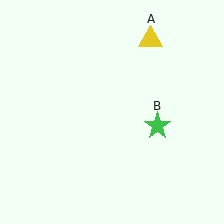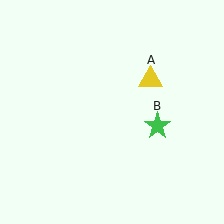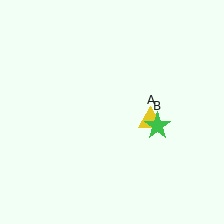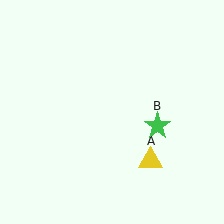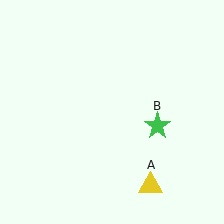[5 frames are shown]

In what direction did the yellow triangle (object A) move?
The yellow triangle (object A) moved down.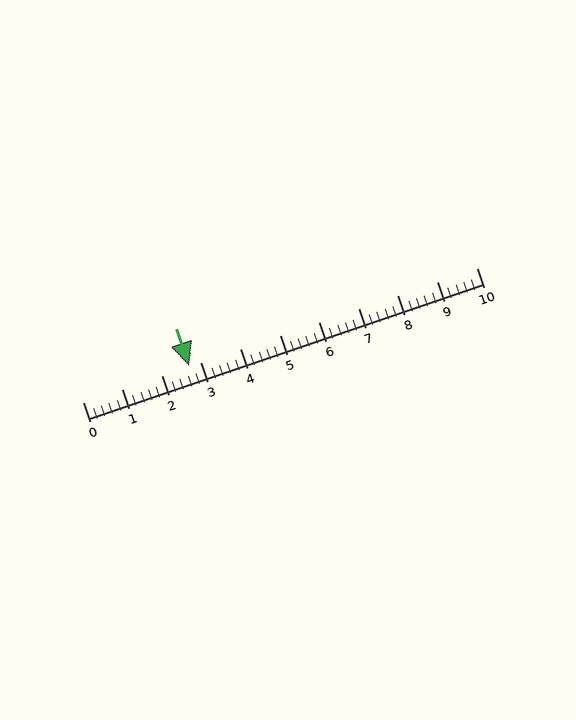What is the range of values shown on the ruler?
The ruler shows values from 0 to 10.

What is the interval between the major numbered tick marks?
The major tick marks are spaced 1 units apart.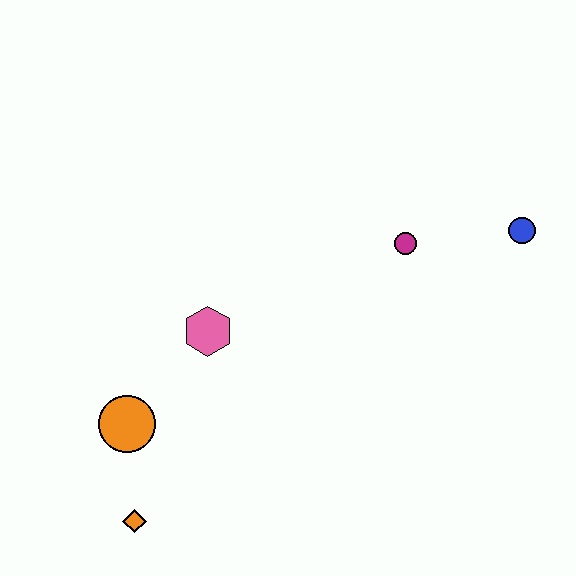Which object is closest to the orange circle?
The orange diamond is closest to the orange circle.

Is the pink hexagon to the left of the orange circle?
No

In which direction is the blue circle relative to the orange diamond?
The blue circle is to the right of the orange diamond.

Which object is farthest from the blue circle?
The orange diamond is farthest from the blue circle.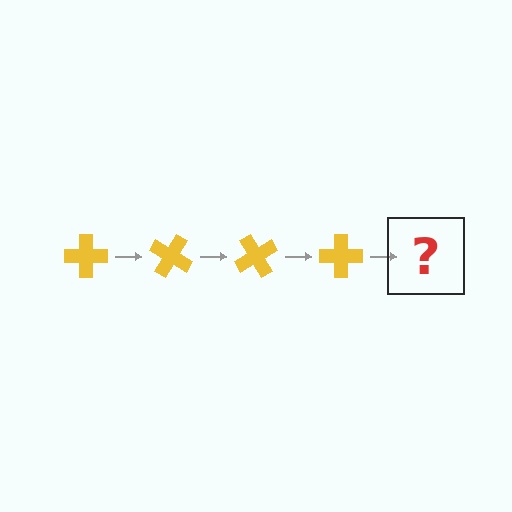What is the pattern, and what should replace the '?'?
The pattern is that the cross rotates 30 degrees each step. The '?' should be a yellow cross rotated 120 degrees.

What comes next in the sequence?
The next element should be a yellow cross rotated 120 degrees.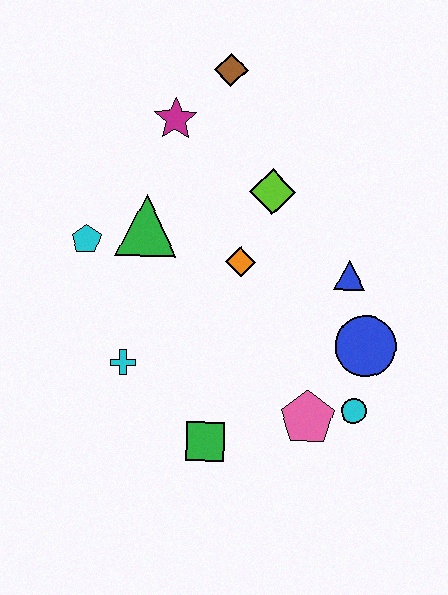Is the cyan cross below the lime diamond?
Yes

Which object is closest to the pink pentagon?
The cyan circle is closest to the pink pentagon.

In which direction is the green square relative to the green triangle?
The green square is below the green triangle.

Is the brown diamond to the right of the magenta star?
Yes